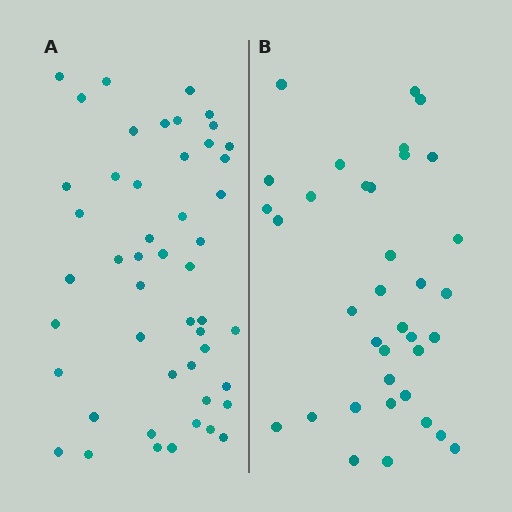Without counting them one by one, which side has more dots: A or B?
Region A (the left region) has more dots.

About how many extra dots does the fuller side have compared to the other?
Region A has approximately 15 more dots than region B.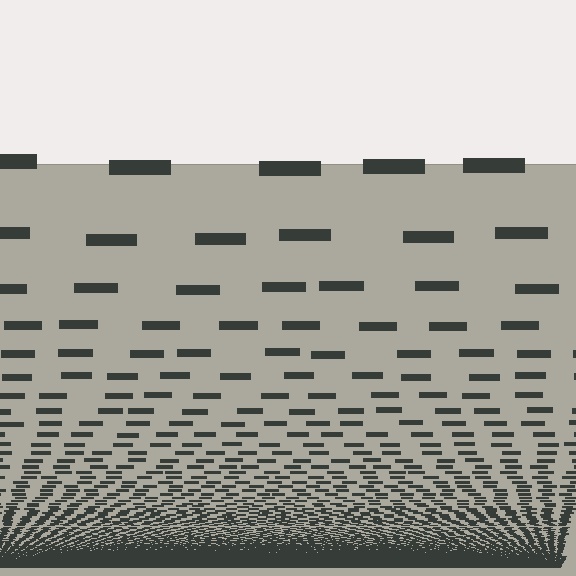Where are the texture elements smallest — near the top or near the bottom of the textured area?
Near the bottom.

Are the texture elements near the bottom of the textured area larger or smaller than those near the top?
Smaller. The gradient is inverted — elements near the bottom are smaller and denser.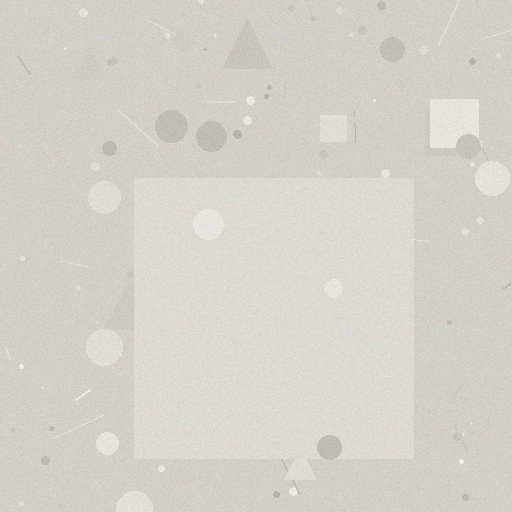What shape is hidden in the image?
A square is hidden in the image.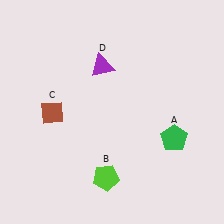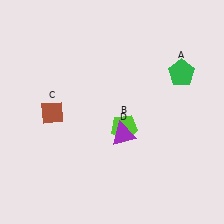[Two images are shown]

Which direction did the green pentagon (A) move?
The green pentagon (A) moved up.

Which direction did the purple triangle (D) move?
The purple triangle (D) moved down.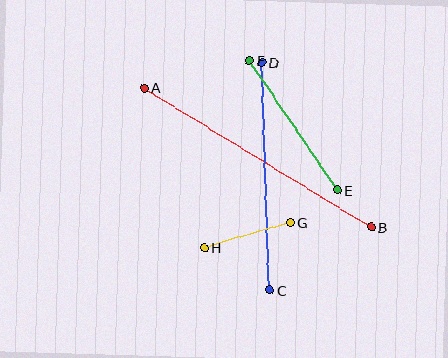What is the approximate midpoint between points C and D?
The midpoint is at approximately (266, 176) pixels.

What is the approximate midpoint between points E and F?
The midpoint is at approximately (293, 125) pixels.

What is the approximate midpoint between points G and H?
The midpoint is at approximately (247, 235) pixels.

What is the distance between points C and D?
The distance is approximately 228 pixels.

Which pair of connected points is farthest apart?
Points A and B are farthest apart.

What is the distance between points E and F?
The distance is approximately 157 pixels.